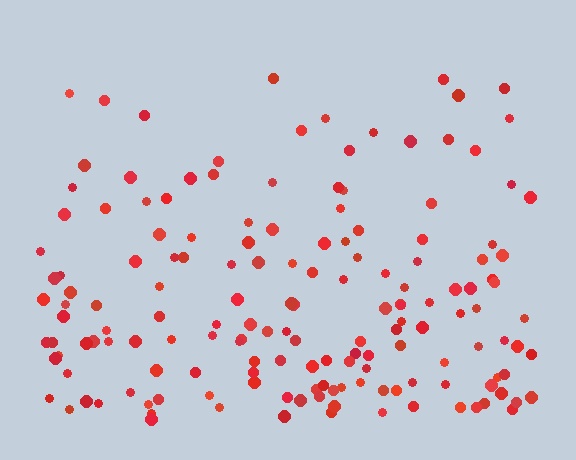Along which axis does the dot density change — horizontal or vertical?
Vertical.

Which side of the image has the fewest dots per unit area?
The top.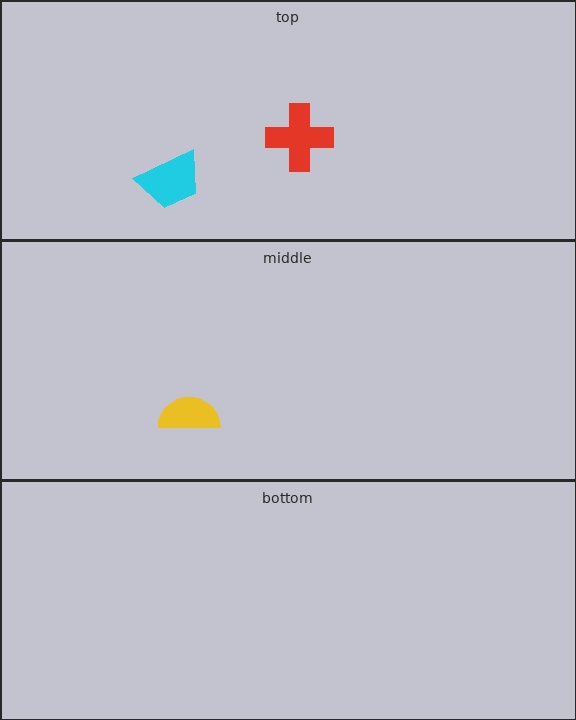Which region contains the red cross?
The top region.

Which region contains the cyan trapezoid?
The top region.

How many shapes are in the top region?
2.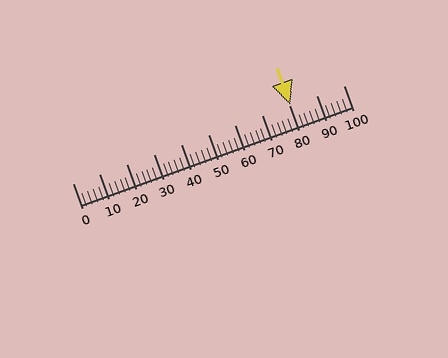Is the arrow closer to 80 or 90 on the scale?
The arrow is closer to 80.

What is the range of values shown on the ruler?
The ruler shows values from 0 to 100.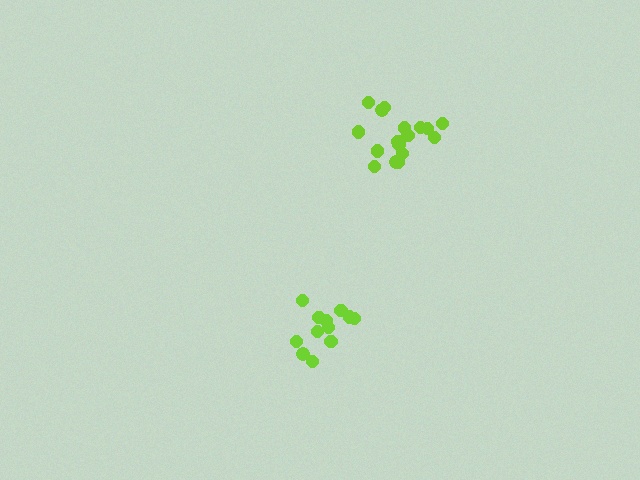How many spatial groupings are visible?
There are 2 spatial groupings.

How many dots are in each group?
Group 1: 17 dots, Group 2: 12 dots (29 total).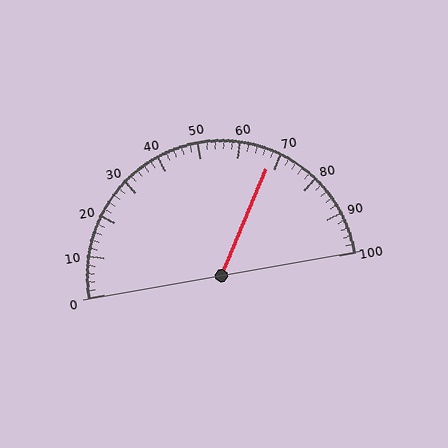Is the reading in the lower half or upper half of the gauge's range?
The reading is in the upper half of the range (0 to 100).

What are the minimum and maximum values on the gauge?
The gauge ranges from 0 to 100.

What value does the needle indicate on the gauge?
The needle indicates approximately 68.